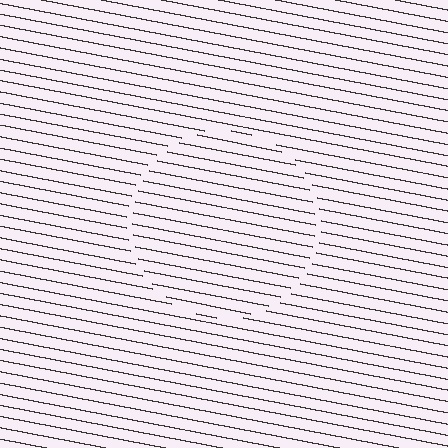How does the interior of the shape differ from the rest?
The interior of the shape contains the same grating, shifted by half a period — the contour is defined by the phase discontinuity where line-ends from the inner and outer gratings abut.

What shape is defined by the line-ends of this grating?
An illusory circle. The interior of the shape contains the same grating, shifted by half a period — the contour is defined by the phase discontinuity where line-ends from the inner and outer gratings abut.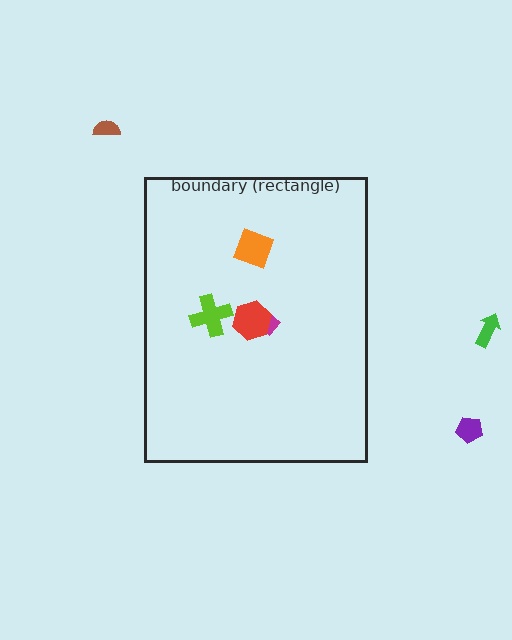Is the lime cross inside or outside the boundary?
Inside.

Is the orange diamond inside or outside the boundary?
Inside.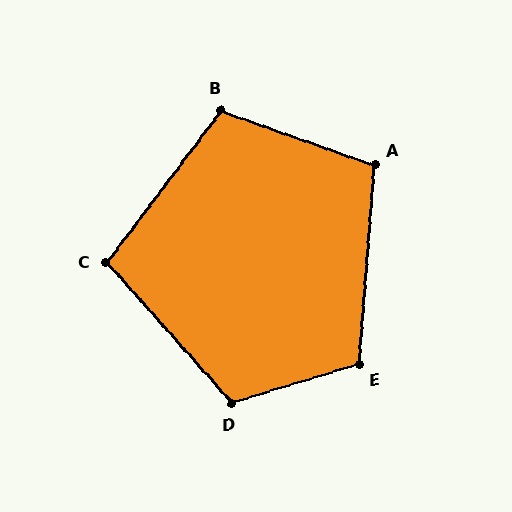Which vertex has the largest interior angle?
D, at approximately 114 degrees.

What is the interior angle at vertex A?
Approximately 105 degrees (obtuse).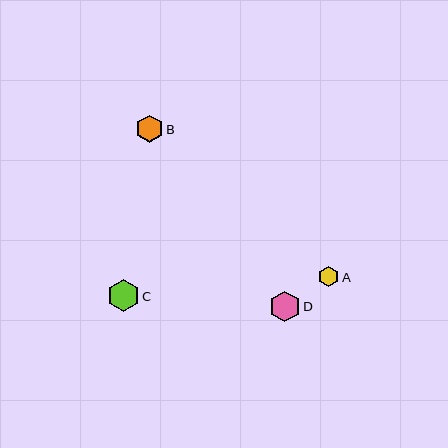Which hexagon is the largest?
Hexagon C is the largest with a size of approximately 32 pixels.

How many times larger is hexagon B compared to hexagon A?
Hexagon B is approximately 1.3 times the size of hexagon A.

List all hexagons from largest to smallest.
From largest to smallest: C, D, B, A.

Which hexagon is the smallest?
Hexagon A is the smallest with a size of approximately 21 pixels.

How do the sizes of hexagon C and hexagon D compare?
Hexagon C and hexagon D are approximately the same size.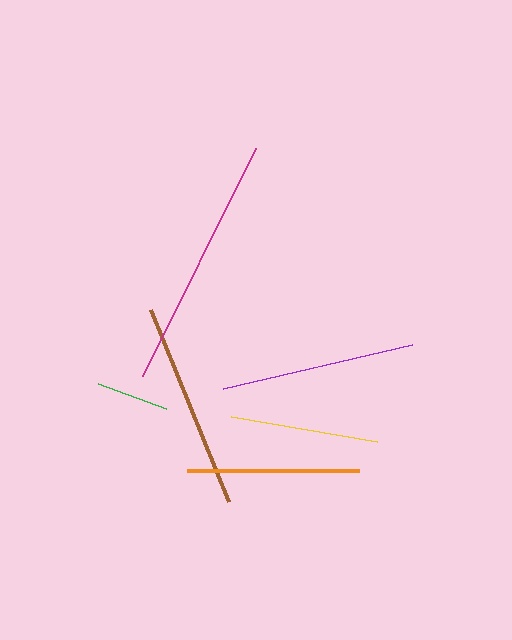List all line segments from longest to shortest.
From longest to shortest: magenta, brown, purple, orange, yellow, green.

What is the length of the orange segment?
The orange segment is approximately 173 pixels long.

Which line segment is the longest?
The magenta line is the longest at approximately 254 pixels.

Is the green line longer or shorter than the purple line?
The purple line is longer than the green line.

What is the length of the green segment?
The green segment is approximately 72 pixels long.